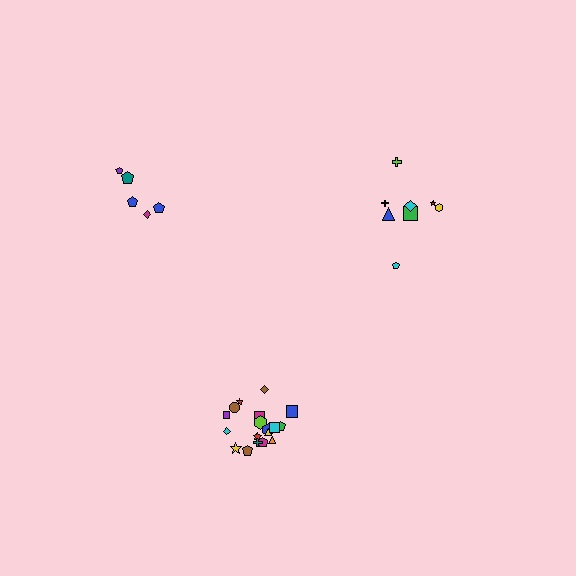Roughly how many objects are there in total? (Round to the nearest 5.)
Roughly 30 objects in total.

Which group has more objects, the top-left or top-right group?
The top-right group.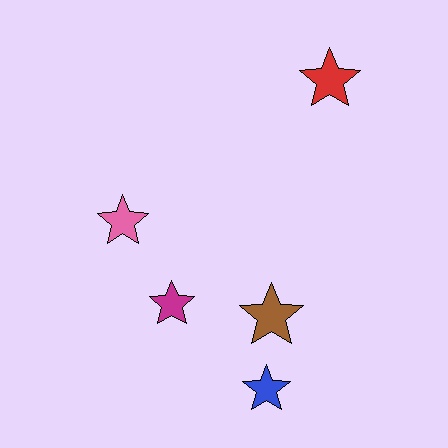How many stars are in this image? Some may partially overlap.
There are 5 stars.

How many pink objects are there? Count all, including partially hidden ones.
There is 1 pink object.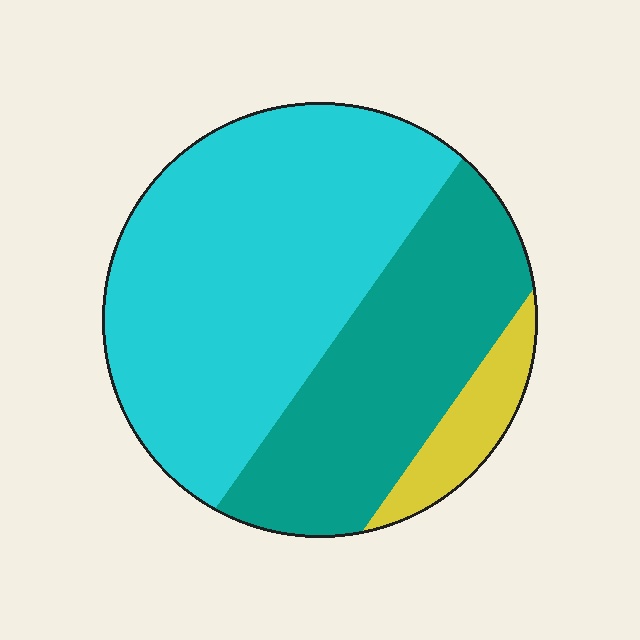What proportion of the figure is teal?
Teal takes up about one third (1/3) of the figure.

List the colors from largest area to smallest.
From largest to smallest: cyan, teal, yellow.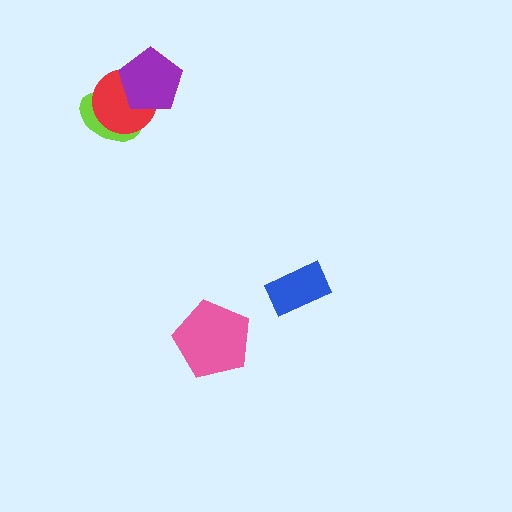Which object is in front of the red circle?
The purple pentagon is in front of the red circle.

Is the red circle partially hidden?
Yes, it is partially covered by another shape.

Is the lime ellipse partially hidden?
Yes, it is partially covered by another shape.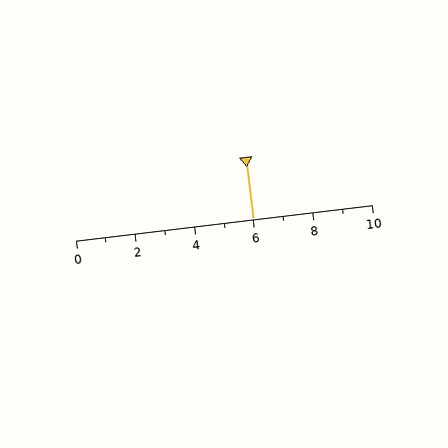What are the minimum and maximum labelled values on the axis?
The axis runs from 0 to 10.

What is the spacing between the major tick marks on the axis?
The major ticks are spaced 2 apart.